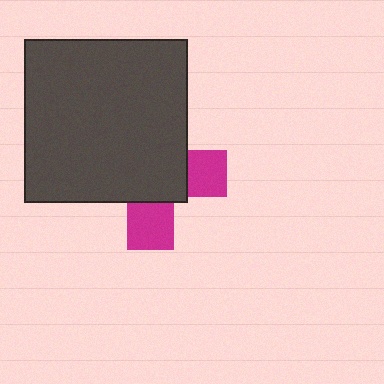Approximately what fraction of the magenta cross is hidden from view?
Roughly 67% of the magenta cross is hidden behind the dark gray square.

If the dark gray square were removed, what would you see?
You would see the complete magenta cross.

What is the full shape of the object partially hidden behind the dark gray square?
The partially hidden object is a magenta cross.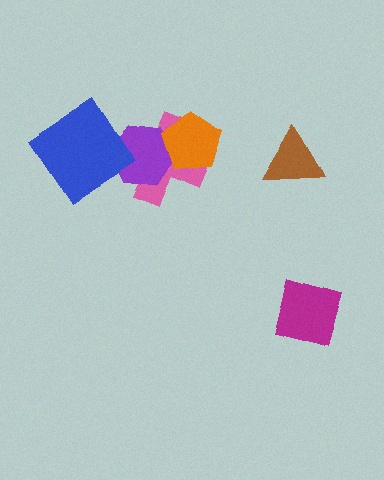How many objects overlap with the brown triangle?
0 objects overlap with the brown triangle.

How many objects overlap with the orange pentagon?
2 objects overlap with the orange pentagon.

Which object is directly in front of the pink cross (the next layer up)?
The purple hexagon is directly in front of the pink cross.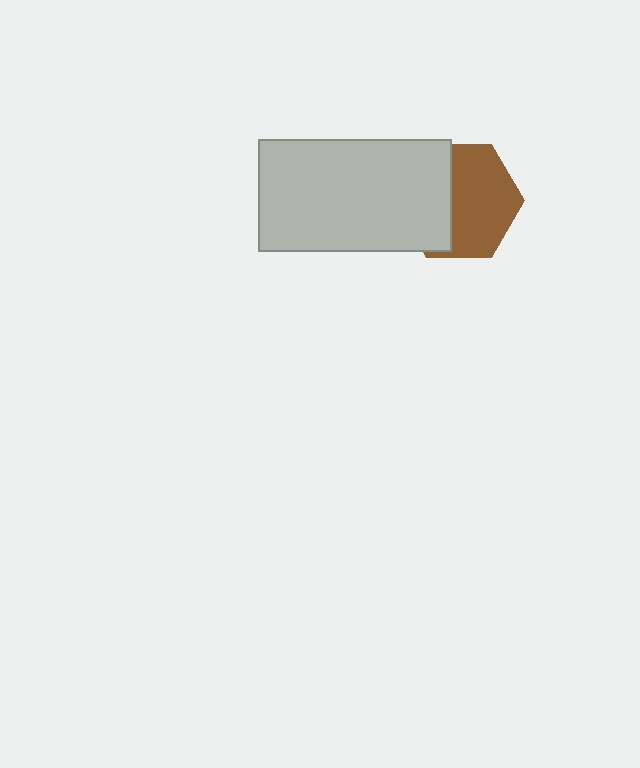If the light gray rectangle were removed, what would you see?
You would see the complete brown hexagon.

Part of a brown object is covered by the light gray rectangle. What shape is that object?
It is a hexagon.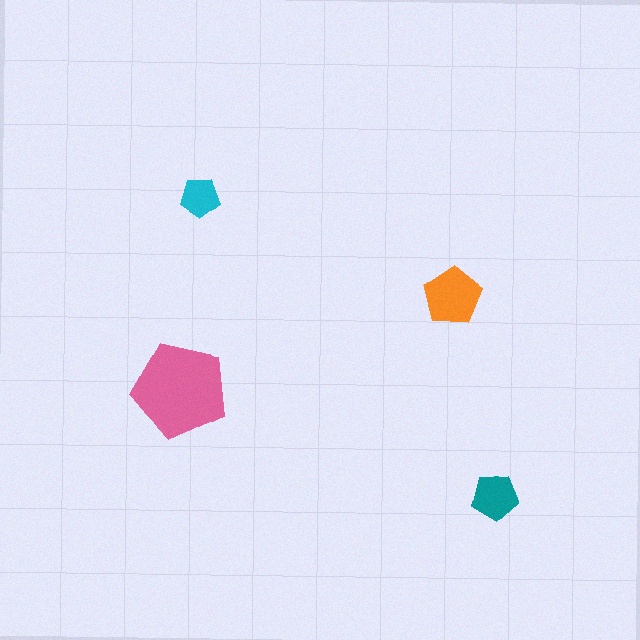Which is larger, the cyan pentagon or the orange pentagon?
The orange one.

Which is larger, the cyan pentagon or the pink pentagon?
The pink one.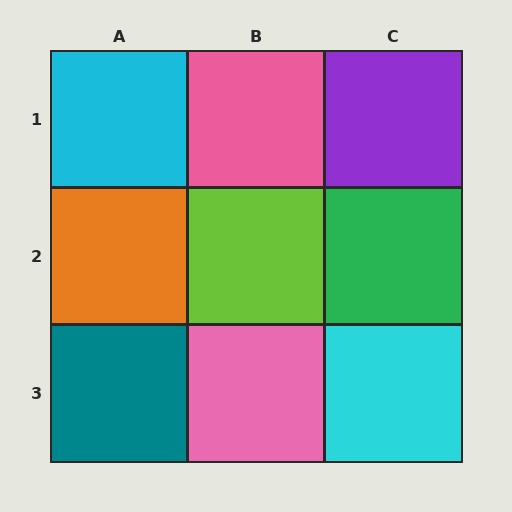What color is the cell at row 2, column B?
Lime.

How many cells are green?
1 cell is green.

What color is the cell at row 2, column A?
Orange.